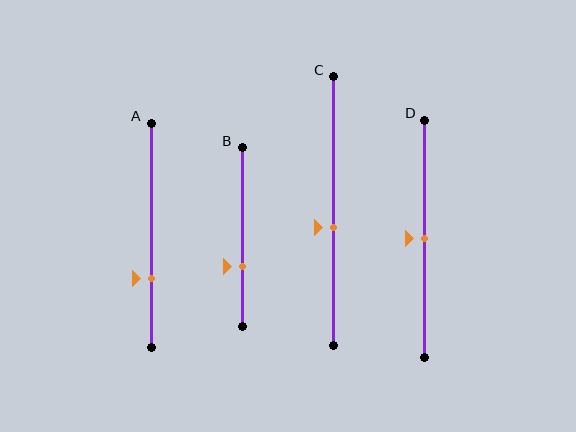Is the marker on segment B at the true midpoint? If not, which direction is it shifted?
No, the marker on segment B is shifted downward by about 16% of the segment length.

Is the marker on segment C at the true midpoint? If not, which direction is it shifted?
No, the marker on segment C is shifted downward by about 6% of the segment length.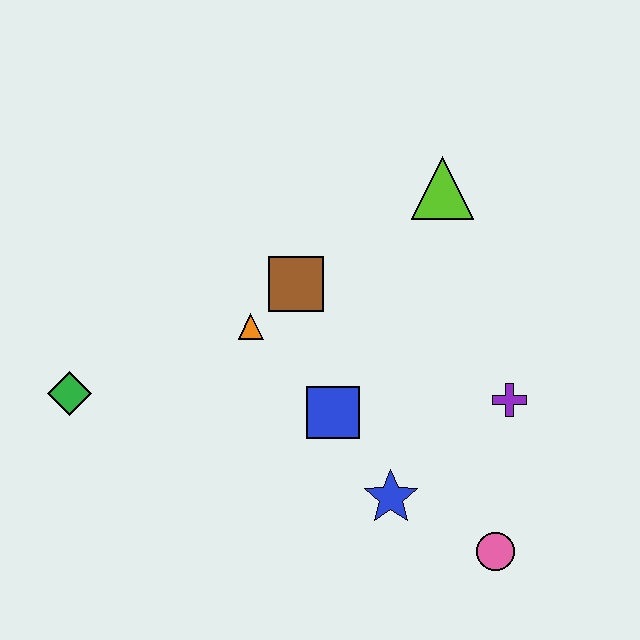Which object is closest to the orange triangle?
The brown square is closest to the orange triangle.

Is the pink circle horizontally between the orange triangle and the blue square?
No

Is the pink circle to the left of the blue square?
No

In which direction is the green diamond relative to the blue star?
The green diamond is to the left of the blue star.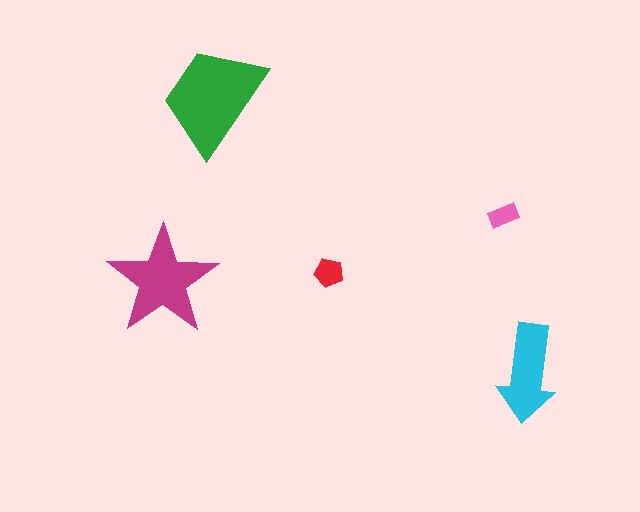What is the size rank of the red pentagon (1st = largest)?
4th.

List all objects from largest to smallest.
The green trapezoid, the magenta star, the cyan arrow, the red pentagon, the pink rectangle.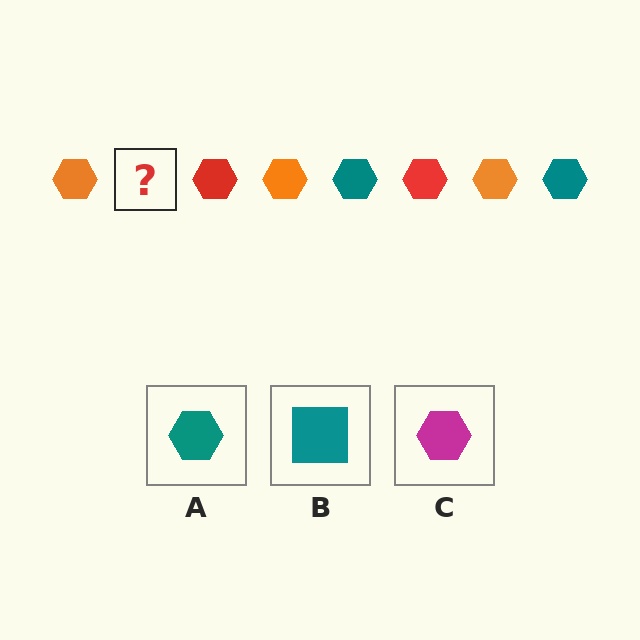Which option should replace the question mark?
Option A.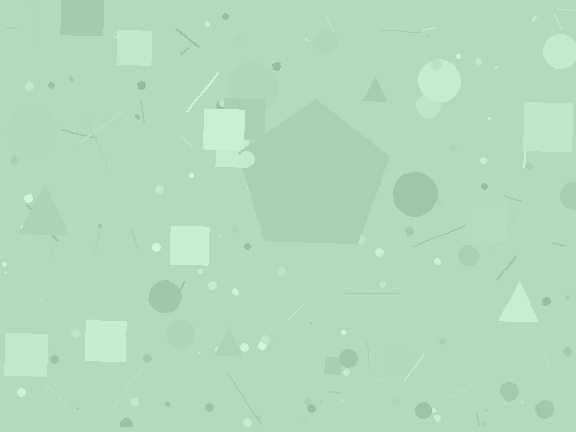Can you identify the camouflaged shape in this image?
The camouflaged shape is a pentagon.